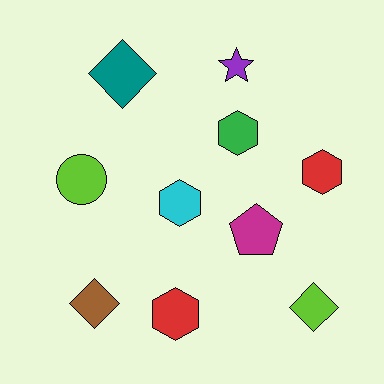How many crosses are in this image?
There are no crosses.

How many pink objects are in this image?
There are no pink objects.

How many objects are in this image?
There are 10 objects.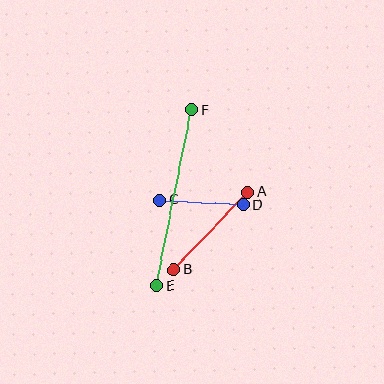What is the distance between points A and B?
The distance is approximately 107 pixels.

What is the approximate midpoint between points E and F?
The midpoint is at approximately (174, 198) pixels.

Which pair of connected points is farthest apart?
Points E and F are farthest apart.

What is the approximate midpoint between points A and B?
The midpoint is at approximately (211, 231) pixels.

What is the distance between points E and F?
The distance is approximately 179 pixels.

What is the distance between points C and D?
The distance is approximately 84 pixels.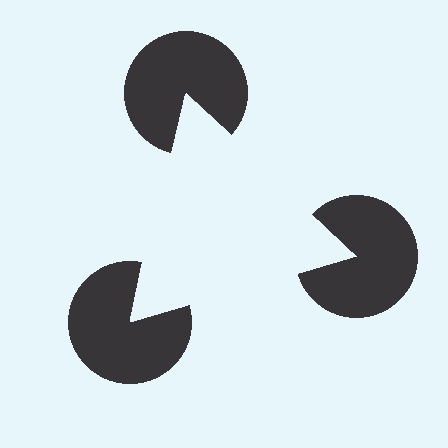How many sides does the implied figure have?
3 sides.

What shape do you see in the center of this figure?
An illusory triangle — its edges are inferred from the aligned wedge cuts in the pac-man discs, not physically drawn.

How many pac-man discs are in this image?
There are 3 — one at each vertex of the illusory triangle.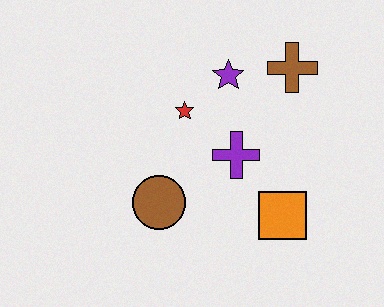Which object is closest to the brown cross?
The purple star is closest to the brown cross.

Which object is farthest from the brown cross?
The brown circle is farthest from the brown cross.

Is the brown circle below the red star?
Yes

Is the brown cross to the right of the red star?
Yes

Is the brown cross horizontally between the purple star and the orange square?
No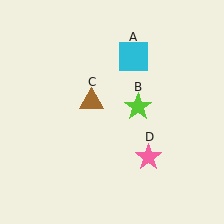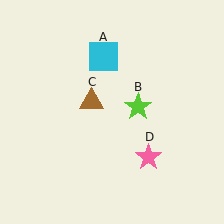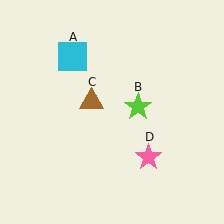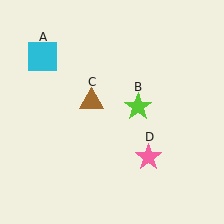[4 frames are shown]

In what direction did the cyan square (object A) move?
The cyan square (object A) moved left.